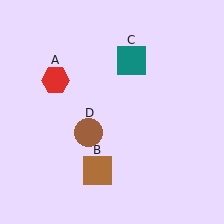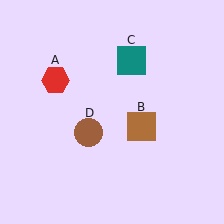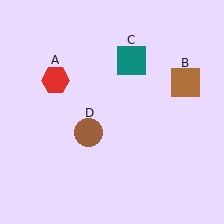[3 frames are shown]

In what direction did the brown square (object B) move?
The brown square (object B) moved up and to the right.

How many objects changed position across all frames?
1 object changed position: brown square (object B).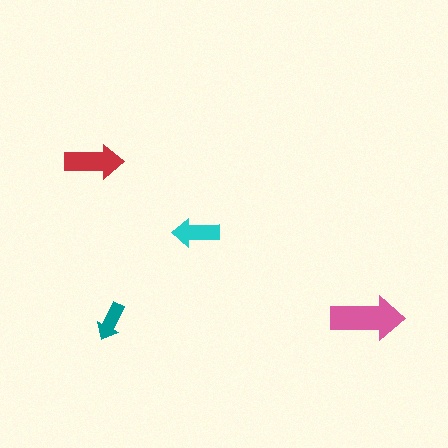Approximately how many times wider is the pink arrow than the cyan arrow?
About 1.5 times wider.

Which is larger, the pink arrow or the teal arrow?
The pink one.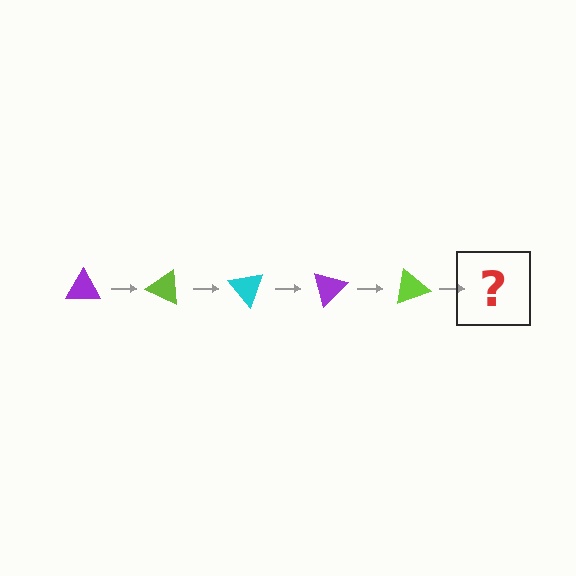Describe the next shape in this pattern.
It should be a cyan triangle, rotated 125 degrees from the start.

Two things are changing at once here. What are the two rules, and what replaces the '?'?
The two rules are that it rotates 25 degrees each step and the color cycles through purple, lime, and cyan. The '?' should be a cyan triangle, rotated 125 degrees from the start.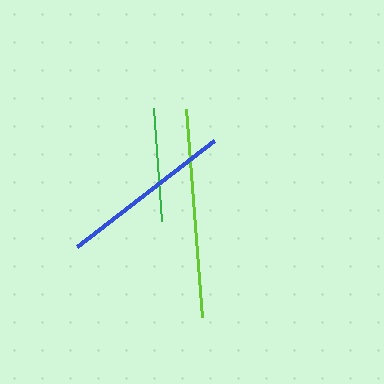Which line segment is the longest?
The lime line is the longest at approximately 209 pixels.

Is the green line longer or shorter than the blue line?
The blue line is longer than the green line.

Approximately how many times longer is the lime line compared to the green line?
The lime line is approximately 1.8 times the length of the green line.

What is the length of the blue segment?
The blue segment is approximately 173 pixels long.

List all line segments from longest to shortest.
From longest to shortest: lime, blue, green.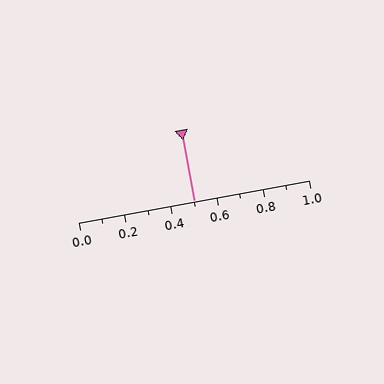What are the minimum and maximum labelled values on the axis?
The axis runs from 0.0 to 1.0.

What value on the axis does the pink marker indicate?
The marker indicates approximately 0.5.